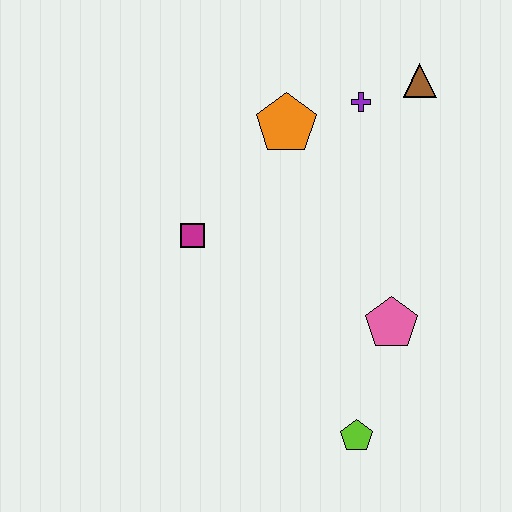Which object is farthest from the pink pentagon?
The brown triangle is farthest from the pink pentagon.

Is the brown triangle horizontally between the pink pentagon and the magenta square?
No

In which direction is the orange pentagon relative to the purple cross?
The orange pentagon is to the left of the purple cross.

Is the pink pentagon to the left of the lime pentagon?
No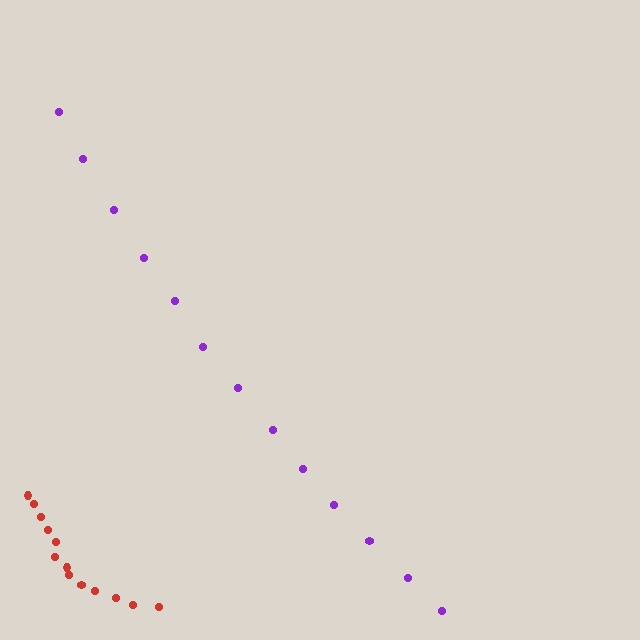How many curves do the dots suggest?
There are 2 distinct paths.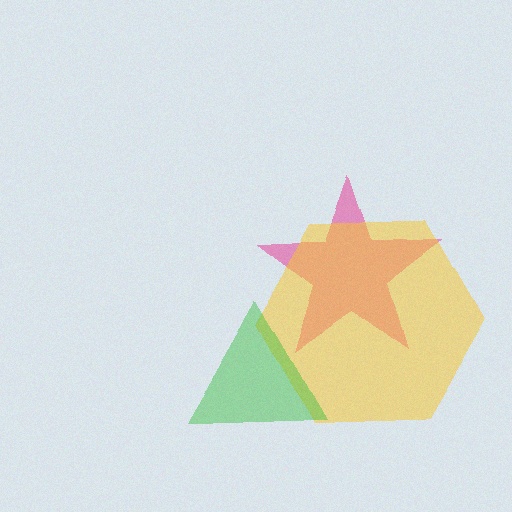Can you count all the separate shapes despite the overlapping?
Yes, there are 3 separate shapes.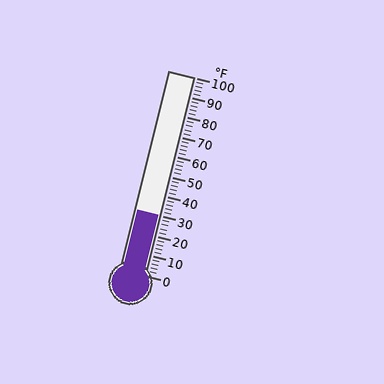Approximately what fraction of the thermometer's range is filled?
The thermometer is filled to approximately 30% of its range.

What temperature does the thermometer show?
The thermometer shows approximately 30°F.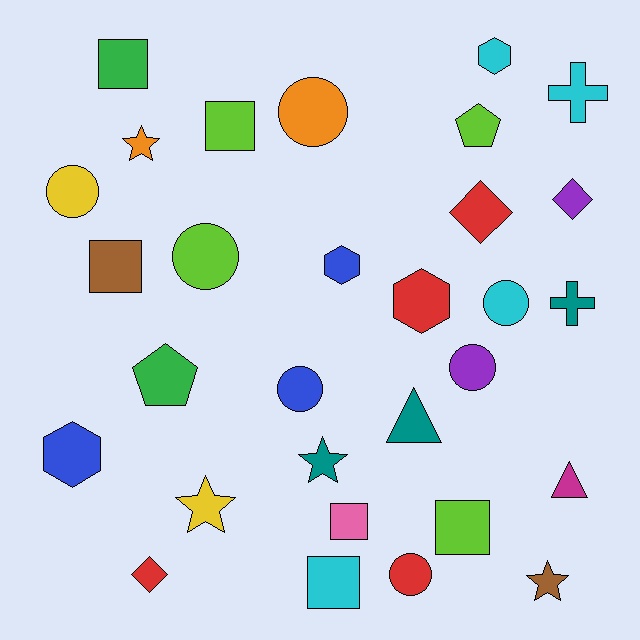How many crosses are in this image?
There are 2 crosses.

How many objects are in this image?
There are 30 objects.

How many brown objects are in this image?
There are 2 brown objects.